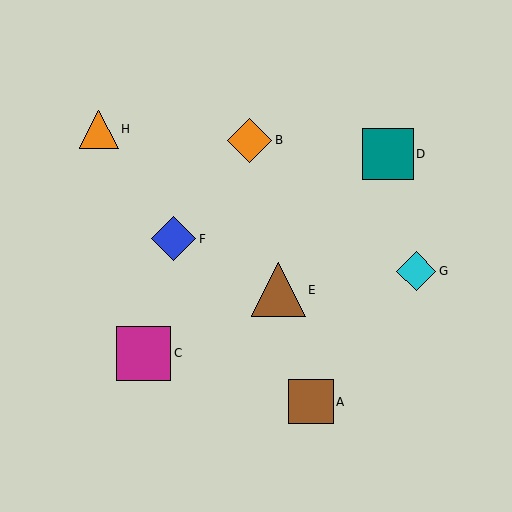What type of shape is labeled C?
Shape C is a magenta square.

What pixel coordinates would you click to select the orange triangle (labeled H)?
Click at (99, 129) to select the orange triangle H.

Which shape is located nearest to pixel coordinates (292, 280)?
The brown triangle (labeled E) at (278, 290) is nearest to that location.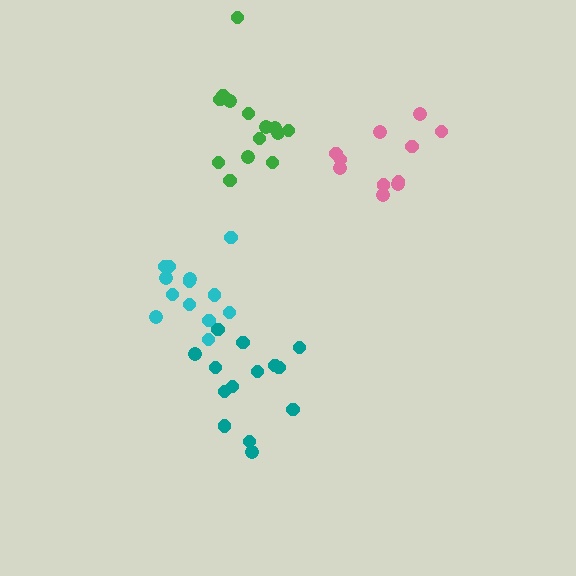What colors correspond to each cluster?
The clusters are colored: teal, cyan, pink, green.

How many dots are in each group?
Group 1: 14 dots, Group 2: 13 dots, Group 3: 11 dots, Group 4: 14 dots (52 total).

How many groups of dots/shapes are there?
There are 4 groups.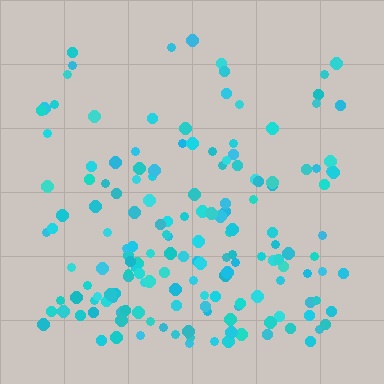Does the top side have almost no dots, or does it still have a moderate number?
Still a moderate number, just noticeably fewer than the bottom.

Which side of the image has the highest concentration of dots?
The bottom.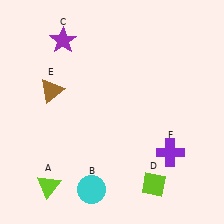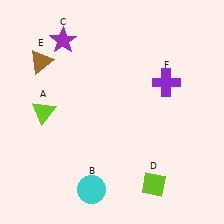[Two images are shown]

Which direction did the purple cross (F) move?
The purple cross (F) moved up.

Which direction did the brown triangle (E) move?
The brown triangle (E) moved up.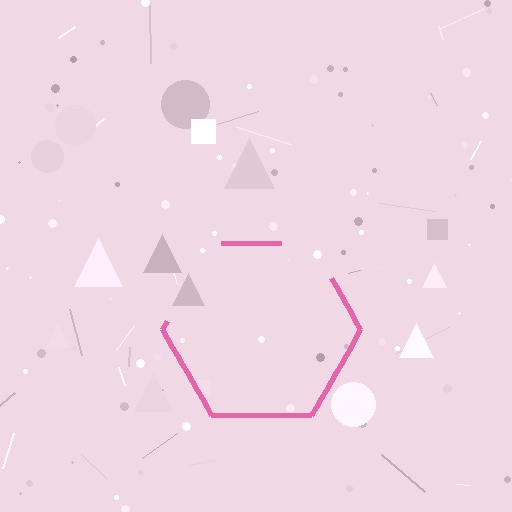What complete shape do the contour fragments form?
The contour fragments form a hexagon.